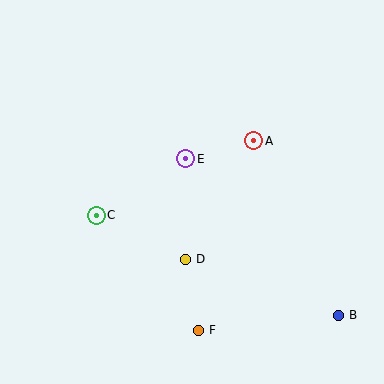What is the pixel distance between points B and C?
The distance between B and C is 262 pixels.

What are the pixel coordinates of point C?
Point C is at (96, 215).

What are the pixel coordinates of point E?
Point E is at (186, 159).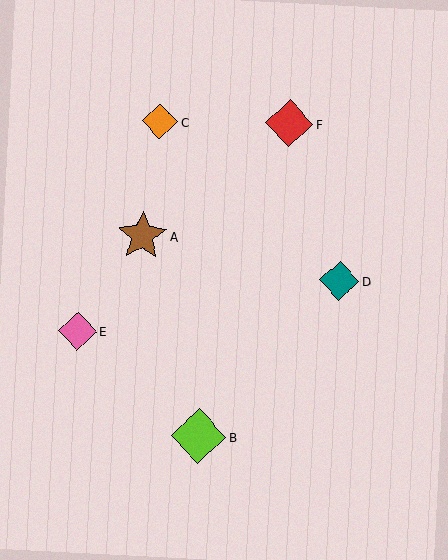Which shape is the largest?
The lime diamond (labeled B) is the largest.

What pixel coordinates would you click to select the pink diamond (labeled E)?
Click at (77, 331) to select the pink diamond E.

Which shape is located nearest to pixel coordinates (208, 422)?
The lime diamond (labeled B) at (198, 436) is nearest to that location.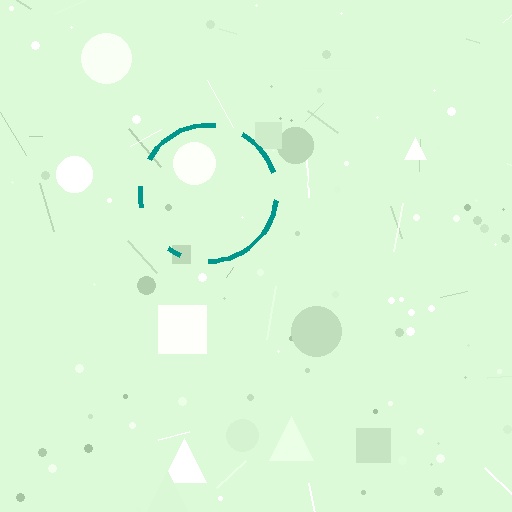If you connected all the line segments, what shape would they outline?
They would outline a circle.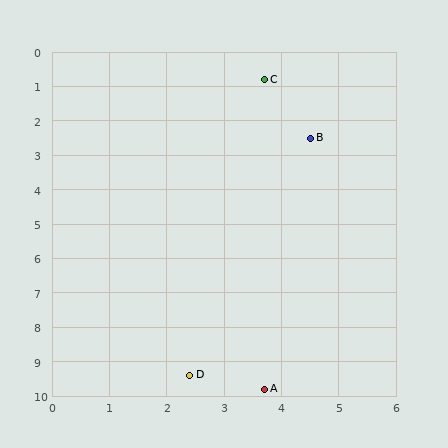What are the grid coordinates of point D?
Point D is at approximately (2.4, 9.4).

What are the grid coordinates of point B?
Point B is at approximately (4.5, 2.5).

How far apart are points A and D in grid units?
Points A and D are about 1.4 grid units apart.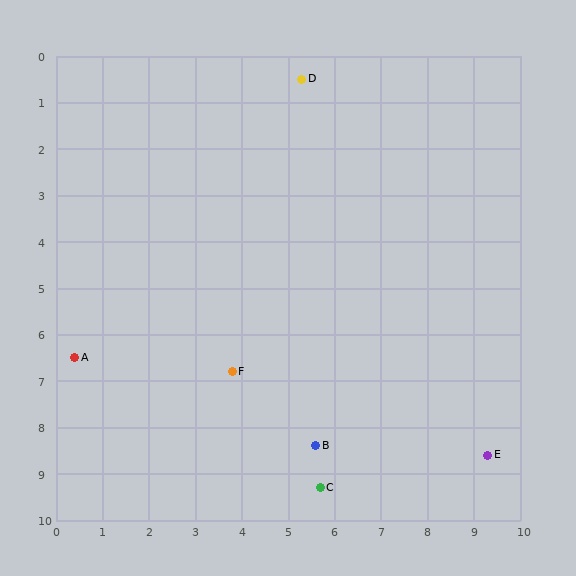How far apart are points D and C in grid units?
Points D and C are about 8.8 grid units apart.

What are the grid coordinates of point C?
Point C is at approximately (5.7, 9.3).